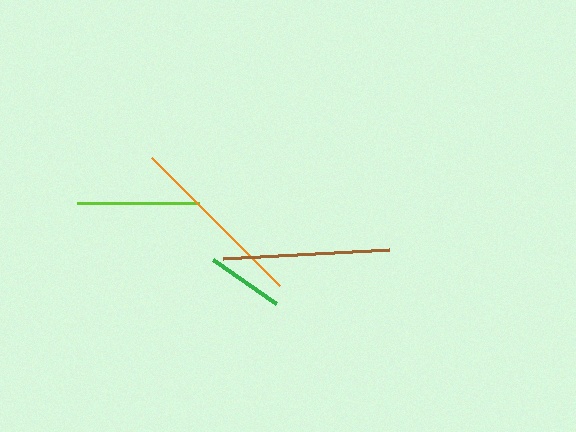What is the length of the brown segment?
The brown segment is approximately 166 pixels long.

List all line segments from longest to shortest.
From longest to shortest: orange, brown, lime, green.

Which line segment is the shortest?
The green line is the shortest at approximately 77 pixels.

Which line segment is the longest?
The orange line is the longest at approximately 181 pixels.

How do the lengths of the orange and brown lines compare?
The orange and brown lines are approximately the same length.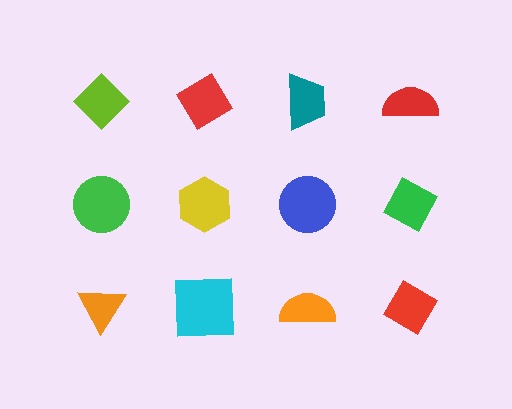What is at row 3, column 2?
A cyan square.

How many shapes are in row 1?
4 shapes.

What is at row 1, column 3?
A teal trapezoid.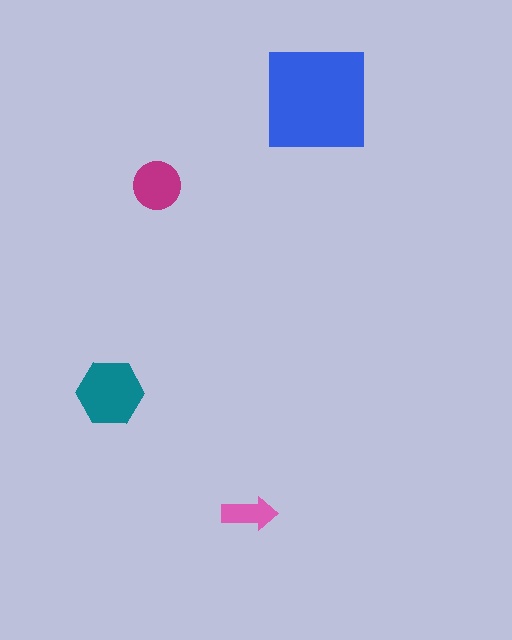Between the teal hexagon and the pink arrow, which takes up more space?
The teal hexagon.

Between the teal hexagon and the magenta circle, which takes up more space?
The teal hexagon.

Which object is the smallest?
The pink arrow.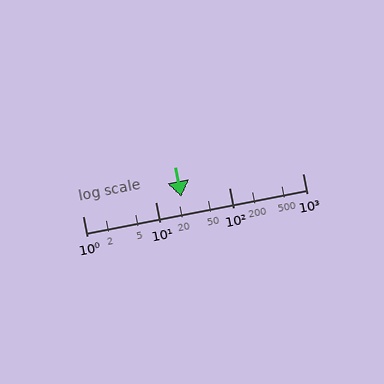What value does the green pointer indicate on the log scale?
The pointer indicates approximately 22.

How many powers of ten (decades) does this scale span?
The scale spans 3 decades, from 1 to 1000.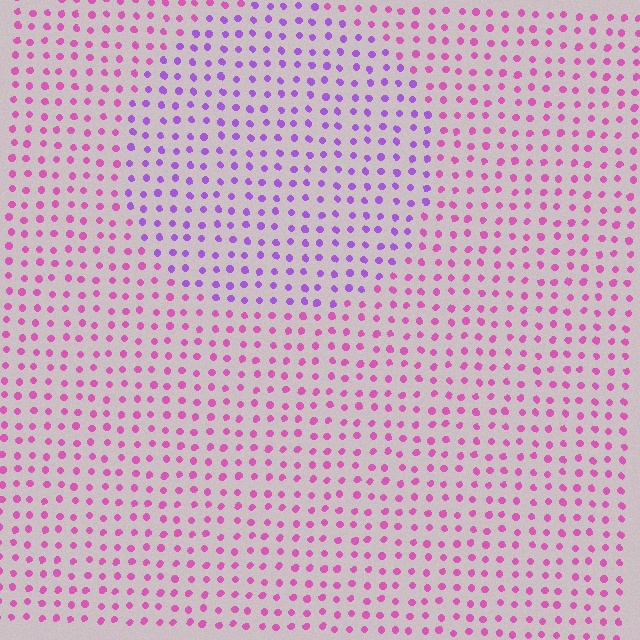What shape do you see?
I see a circle.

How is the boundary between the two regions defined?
The boundary is defined purely by a slight shift in hue (about 40 degrees). Spacing, size, and orientation are identical on both sides.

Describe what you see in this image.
The image is filled with small pink elements in a uniform arrangement. A circle-shaped region is visible where the elements are tinted to a slightly different hue, forming a subtle color boundary.